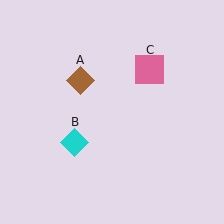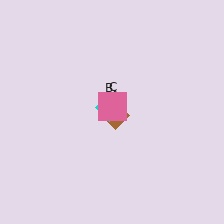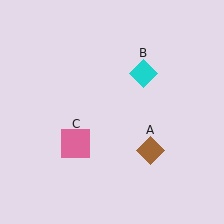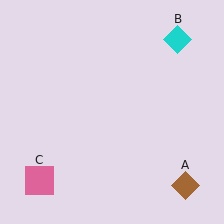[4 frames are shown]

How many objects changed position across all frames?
3 objects changed position: brown diamond (object A), cyan diamond (object B), pink square (object C).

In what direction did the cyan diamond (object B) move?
The cyan diamond (object B) moved up and to the right.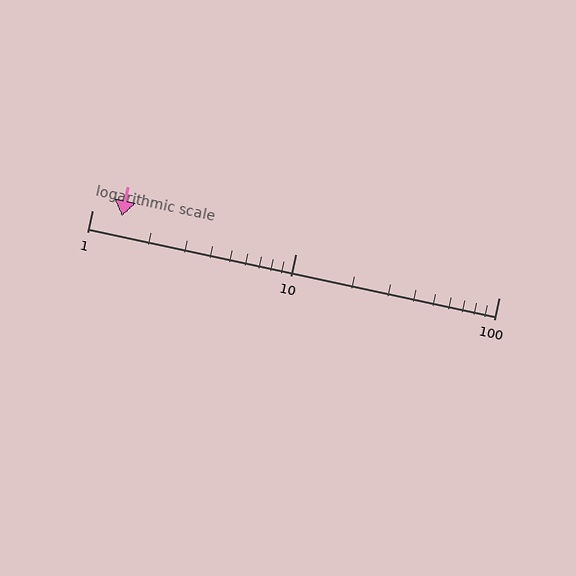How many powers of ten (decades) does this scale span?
The scale spans 2 decades, from 1 to 100.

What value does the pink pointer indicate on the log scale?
The pointer indicates approximately 1.4.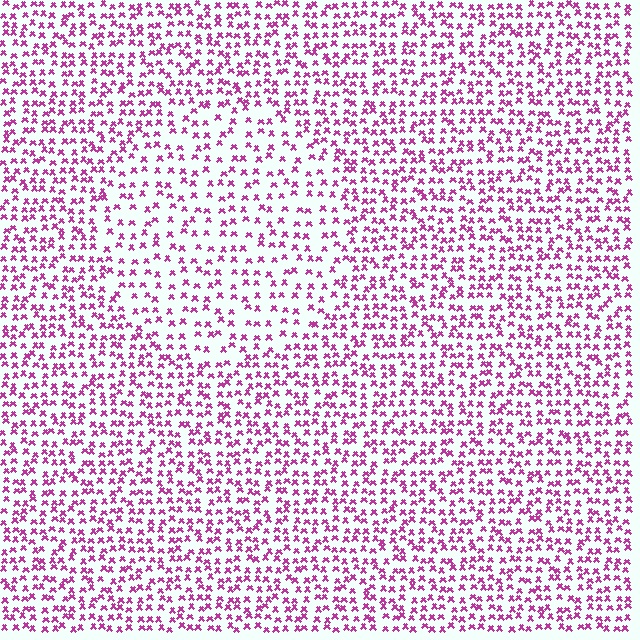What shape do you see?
I see a circle.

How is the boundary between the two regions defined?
The boundary is defined by a change in element density (approximately 1.7x ratio). All elements are the same color, size, and shape.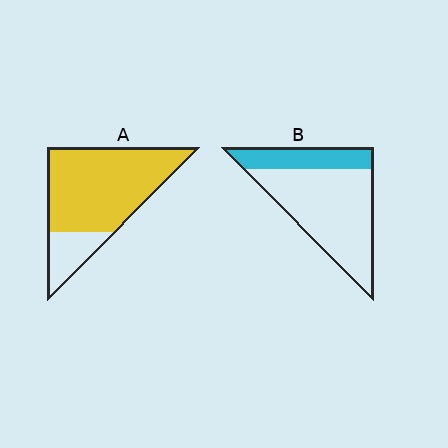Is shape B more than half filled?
No.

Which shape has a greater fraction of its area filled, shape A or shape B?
Shape A.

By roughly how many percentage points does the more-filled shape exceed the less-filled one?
By roughly 55 percentage points (A over B).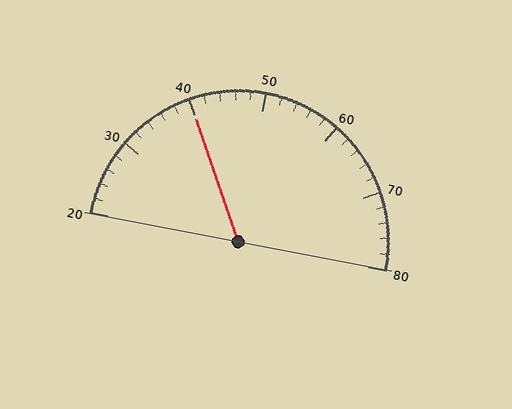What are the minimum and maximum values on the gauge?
The gauge ranges from 20 to 80.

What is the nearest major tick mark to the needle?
The nearest major tick mark is 40.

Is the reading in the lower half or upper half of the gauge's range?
The reading is in the lower half of the range (20 to 80).